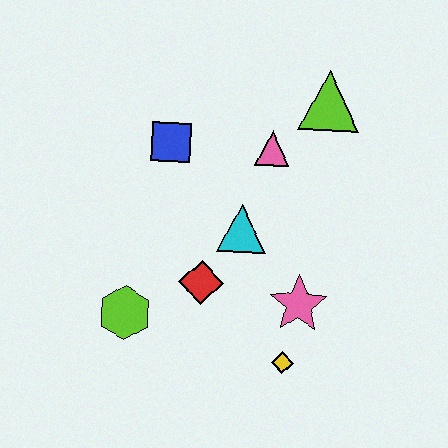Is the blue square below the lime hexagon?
No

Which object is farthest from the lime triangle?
The lime hexagon is farthest from the lime triangle.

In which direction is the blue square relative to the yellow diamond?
The blue square is above the yellow diamond.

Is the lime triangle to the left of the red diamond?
No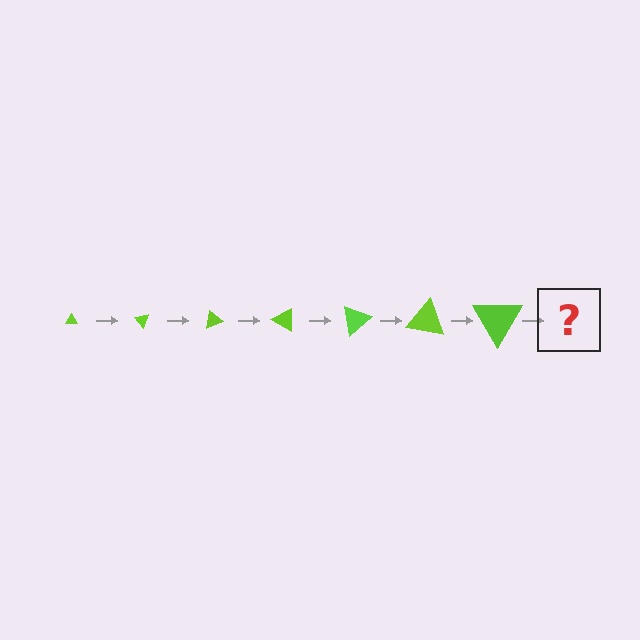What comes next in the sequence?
The next element should be a triangle, larger than the previous one and rotated 350 degrees from the start.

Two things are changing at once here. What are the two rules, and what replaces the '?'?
The two rules are that the triangle grows larger each step and it rotates 50 degrees each step. The '?' should be a triangle, larger than the previous one and rotated 350 degrees from the start.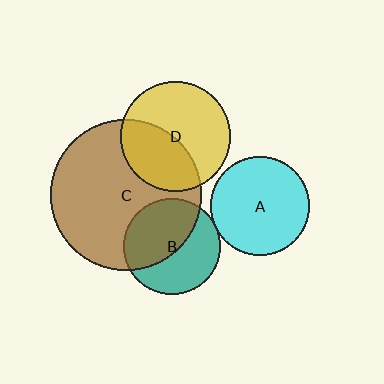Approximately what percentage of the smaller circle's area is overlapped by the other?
Approximately 50%.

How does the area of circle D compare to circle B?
Approximately 1.3 times.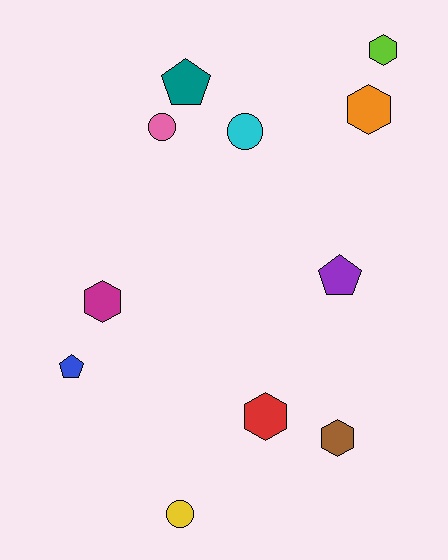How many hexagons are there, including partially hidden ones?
There are 5 hexagons.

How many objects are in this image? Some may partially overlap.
There are 11 objects.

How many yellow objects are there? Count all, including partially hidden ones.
There is 1 yellow object.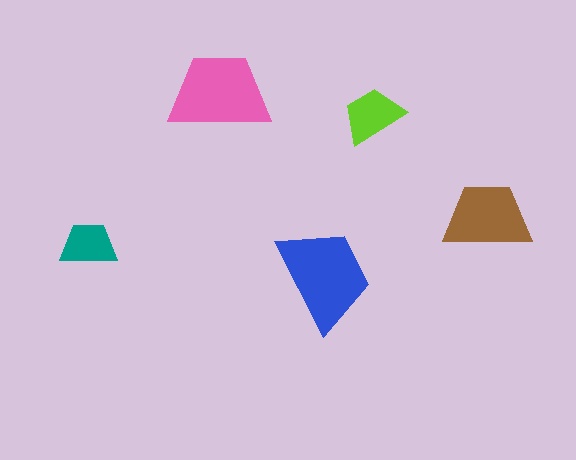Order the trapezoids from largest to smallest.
the blue one, the pink one, the brown one, the lime one, the teal one.